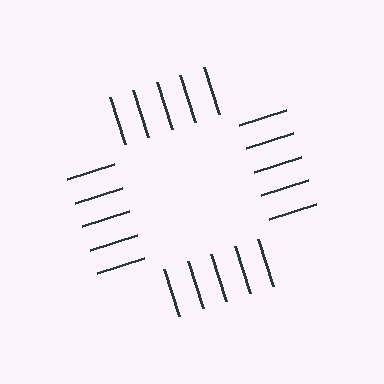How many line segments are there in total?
20 — 5 along each of the 4 edges.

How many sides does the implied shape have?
4 sides — the line-ends trace a square.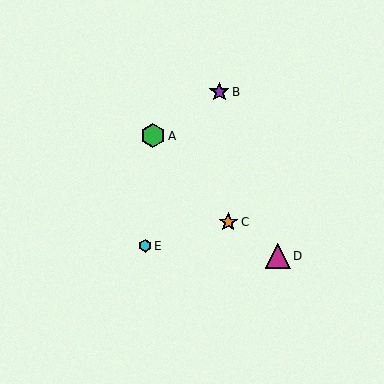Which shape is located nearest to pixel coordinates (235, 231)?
The orange star (labeled C) at (228, 222) is nearest to that location.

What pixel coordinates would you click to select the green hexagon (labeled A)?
Click at (153, 136) to select the green hexagon A.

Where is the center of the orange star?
The center of the orange star is at (228, 222).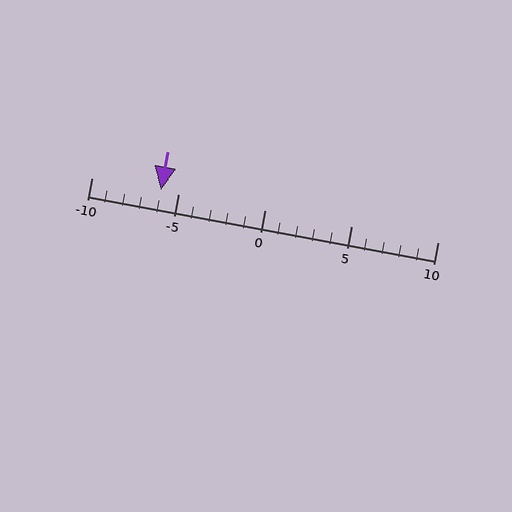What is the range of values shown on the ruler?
The ruler shows values from -10 to 10.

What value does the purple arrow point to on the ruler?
The purple arrow points to approximately -6.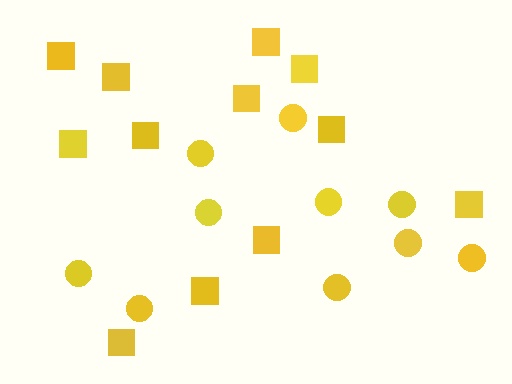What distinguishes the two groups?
There are 2 groups: one group of squares (12) and one group of circles (10).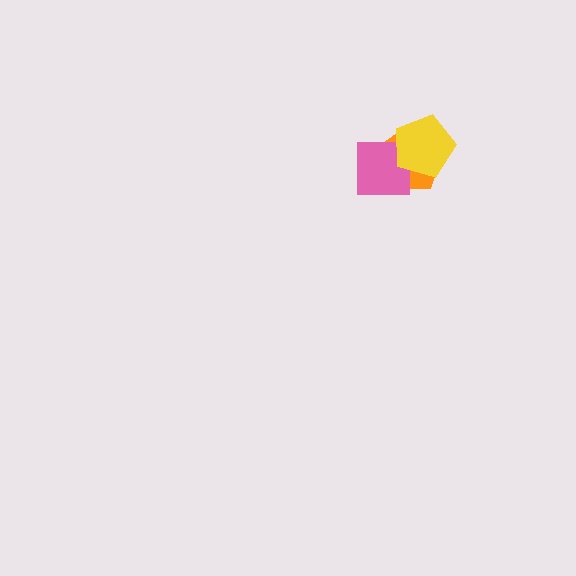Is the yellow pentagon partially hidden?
No, no other shape covers it.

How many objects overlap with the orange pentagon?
2 objects overlap with the orange pentagon.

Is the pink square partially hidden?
Yes, it is partially covered by another shape.